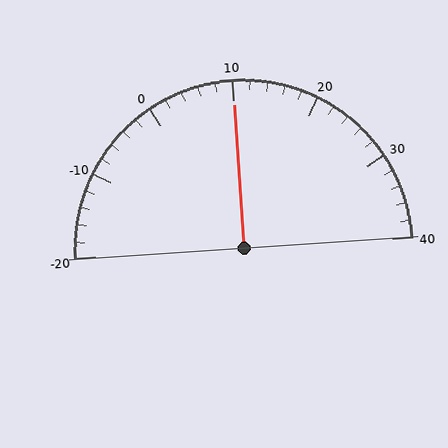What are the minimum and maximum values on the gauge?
The gauge ranges from -20 to 40.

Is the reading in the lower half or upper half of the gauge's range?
The reading is in the upper half of the range (-20 to 40).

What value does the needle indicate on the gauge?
The needle indicates approximately 10.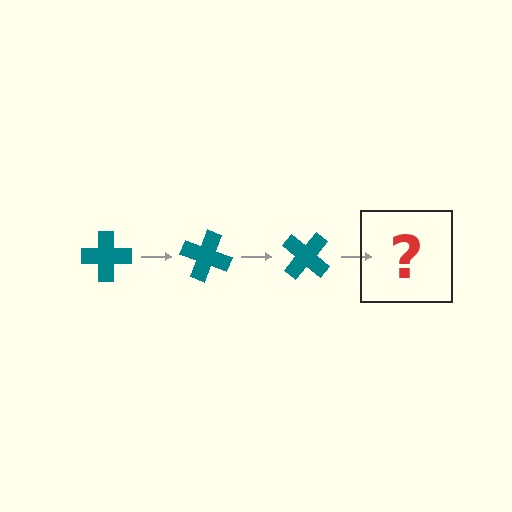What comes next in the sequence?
The next element should be a teal cross rotated 60 degrees.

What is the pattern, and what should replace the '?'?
The pattern is that the cross rotates 20 degrees each step. The '?' should be a teal cross rotated 60 degrees.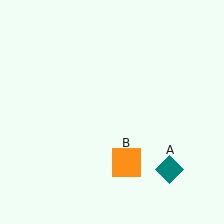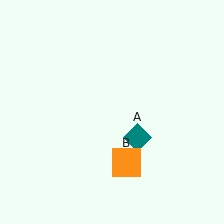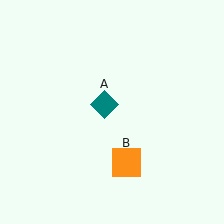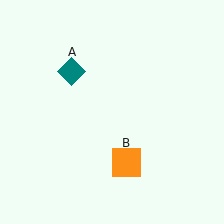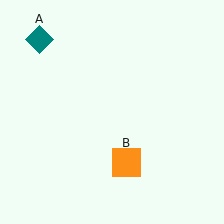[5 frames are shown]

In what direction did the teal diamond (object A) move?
The teal diamond (object A) moved up and to the left.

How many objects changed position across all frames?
1 object changed position: teal diamond (object A).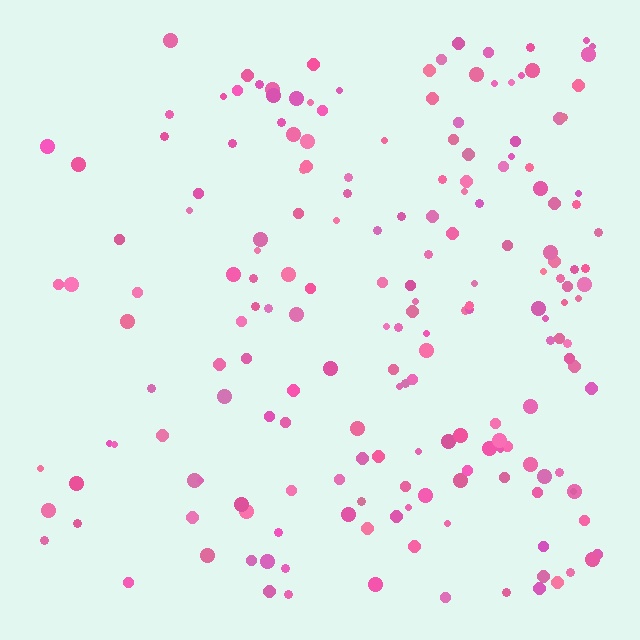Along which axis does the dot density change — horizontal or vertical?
Horizontal.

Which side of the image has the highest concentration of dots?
The right.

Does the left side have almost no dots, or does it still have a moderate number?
Still a moderate number, just noticeably fewer than the right.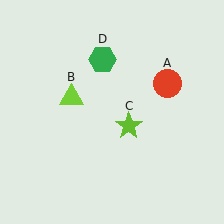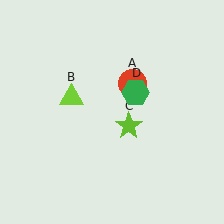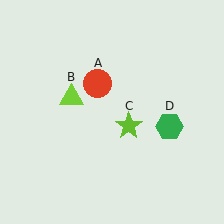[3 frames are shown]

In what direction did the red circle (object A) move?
The red circle (object A) moved left.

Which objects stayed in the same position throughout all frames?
Lime triangle (object B) and lime star (object C) remained stationary.